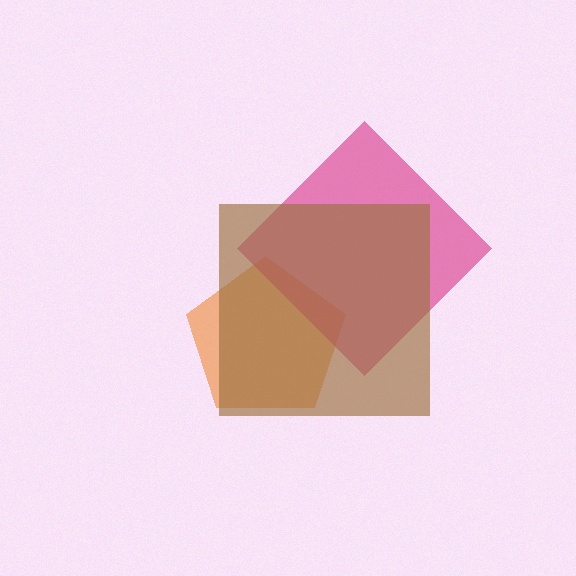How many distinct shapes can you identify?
There are 3 distinct shapes: an orange pentagon, a magenta diamond, a brown square.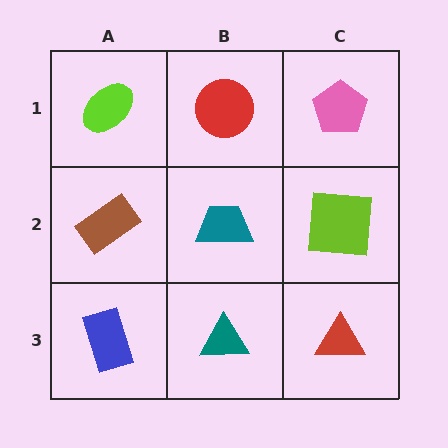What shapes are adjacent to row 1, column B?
A teal trapezoid (row 2, column B), a lime ellipse (row 1, column A), a pink pentagon (row 1, column C).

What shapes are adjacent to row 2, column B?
A red circle (row 1, column B), a teal triangle (row 3, column B), a brown rectangle (row 2, column A), a lime square (row 2, column C).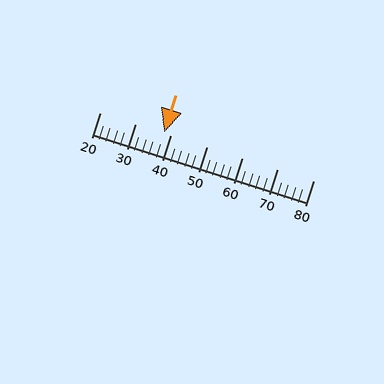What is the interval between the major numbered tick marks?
The major tick marks are spaced 10 units apart.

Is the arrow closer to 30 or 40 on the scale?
The arrow is closer to 40.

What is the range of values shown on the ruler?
The ruler shows values from 20 to 80.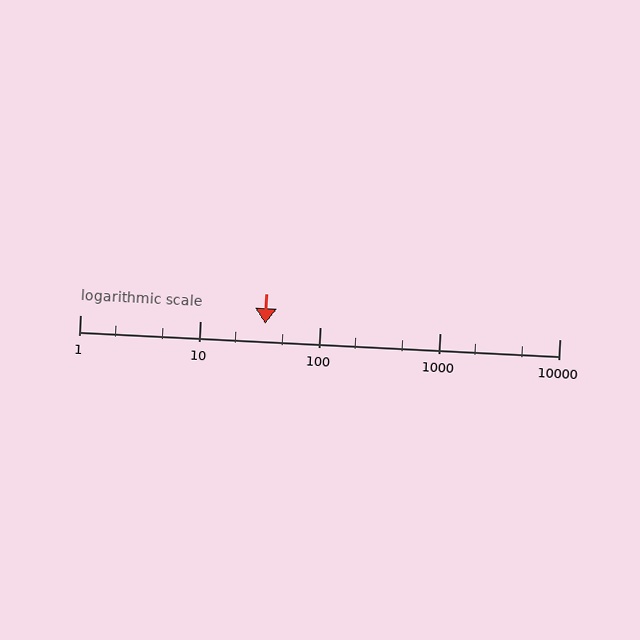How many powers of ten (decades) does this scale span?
The scale spans 4 decades, from 1 to 10000.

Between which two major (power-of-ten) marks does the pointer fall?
The pointer is between 10 and 100.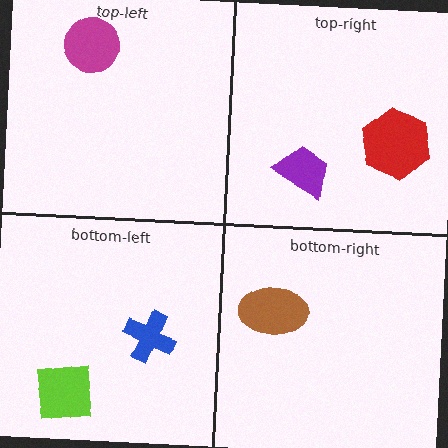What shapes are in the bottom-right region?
The brown ellipse.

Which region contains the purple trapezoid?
The top-right region.